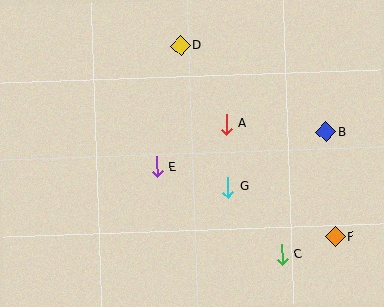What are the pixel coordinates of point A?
Point A is at (226, 124).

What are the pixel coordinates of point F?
Point F is at (335, 237).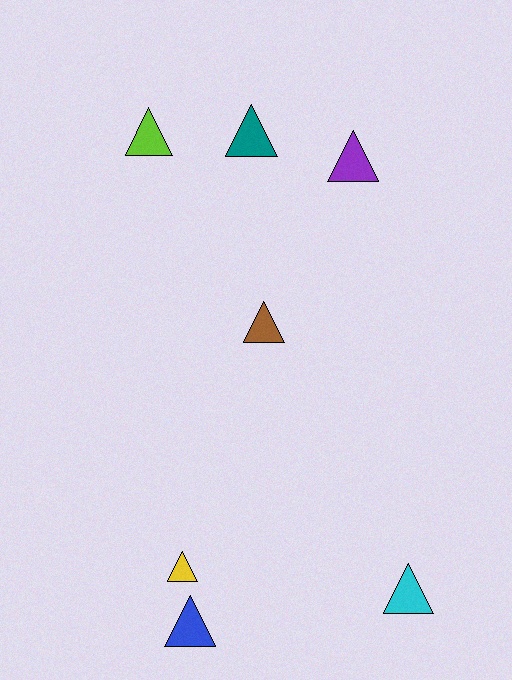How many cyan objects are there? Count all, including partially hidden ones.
There is 1 cyan object.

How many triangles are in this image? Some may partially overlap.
There are 7 triangles.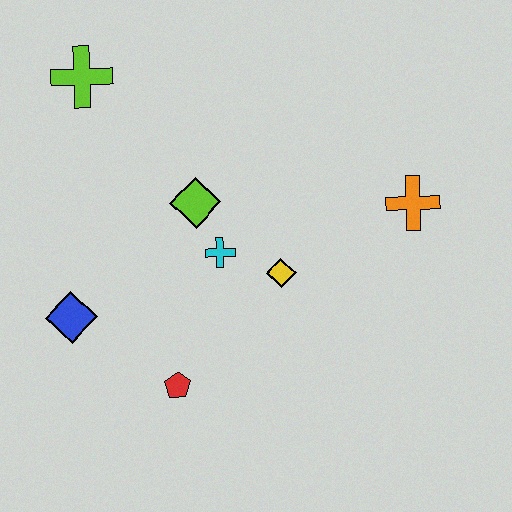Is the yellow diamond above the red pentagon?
Yes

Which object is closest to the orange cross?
The yellow diamond is closest to the orange cross.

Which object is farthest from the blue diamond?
The orange cross is farthest from the blue diamond.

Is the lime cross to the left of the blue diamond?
No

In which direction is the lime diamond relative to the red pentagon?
The lime diamond is above the red pentagon.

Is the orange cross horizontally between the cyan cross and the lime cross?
No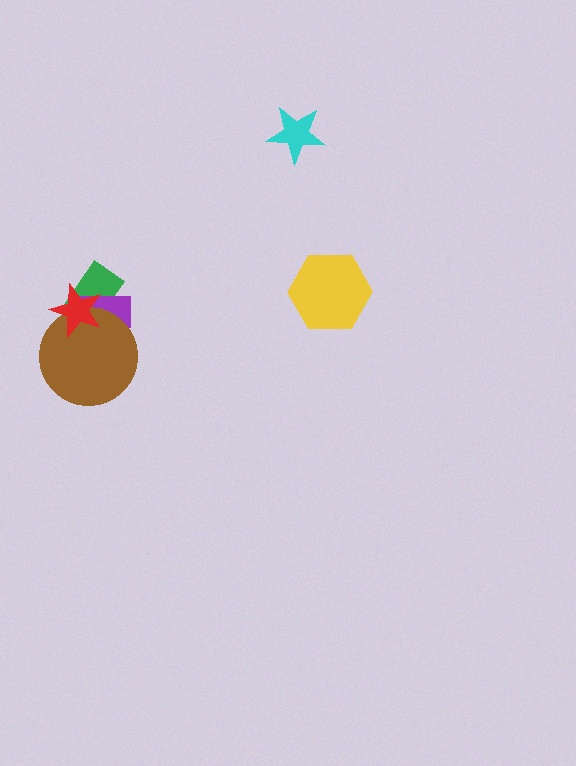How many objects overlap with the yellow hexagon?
0 objects overlap with the yellow hexagon.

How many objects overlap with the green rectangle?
3 objects overlap with the green rectangle.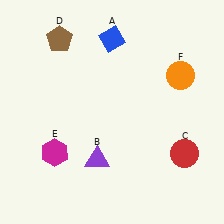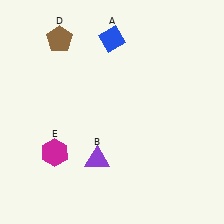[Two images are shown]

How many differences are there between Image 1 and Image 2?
There are 2 differences between the two images.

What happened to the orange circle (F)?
The orange circle (F) was removed in Image 2. It was in the top-right area of Image 1.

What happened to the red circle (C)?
The red circle (C) was removed in Image 2. It was in the bottom-right area of Image 1.